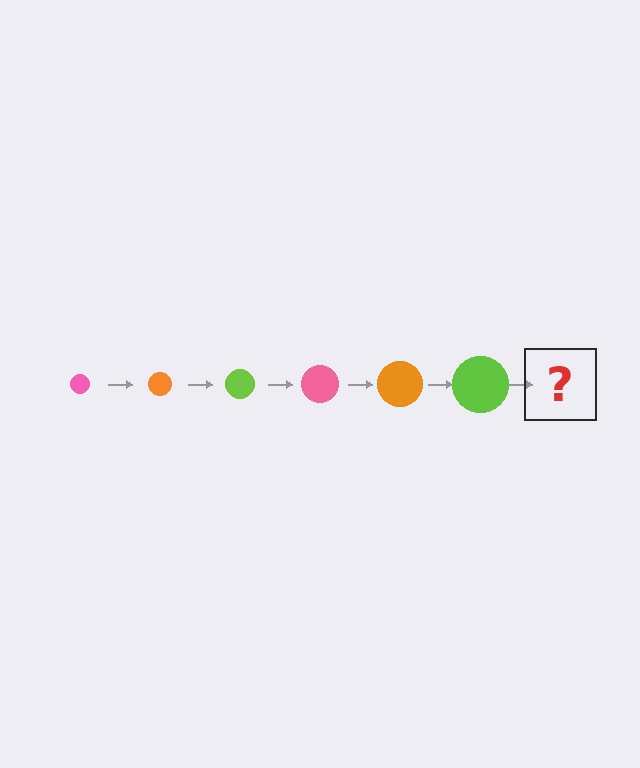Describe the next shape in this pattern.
It should be a pink circle, larger than the previous one.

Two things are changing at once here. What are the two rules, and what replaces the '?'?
The two rules are that the circle grows larger each step and the color cycles through pink, orange, and lime. The '?' should be a pink circle, larger than the previous one.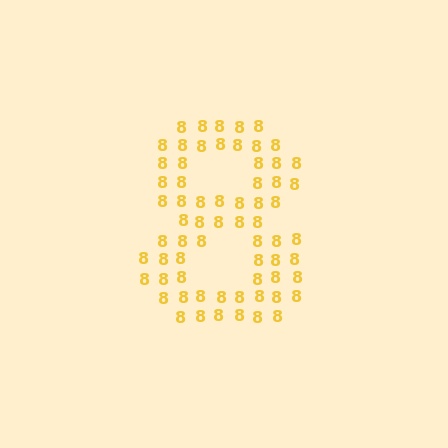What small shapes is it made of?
It is made of small digit 8's.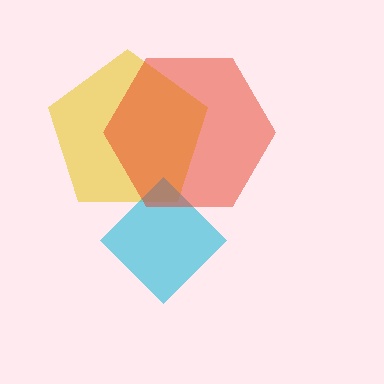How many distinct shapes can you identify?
There are 3 distinct shapes: a yellow pentagon, a cyan diamond, a red hexagon.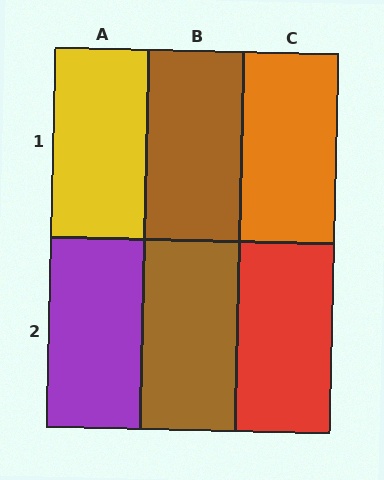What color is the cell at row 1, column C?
Orange.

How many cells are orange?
1 cell is orange.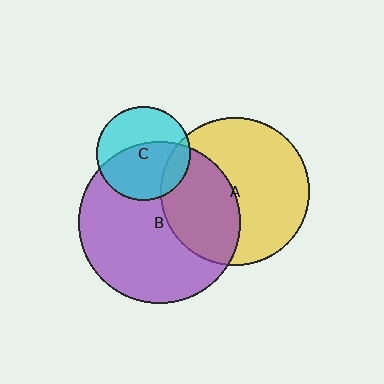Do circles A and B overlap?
Yes.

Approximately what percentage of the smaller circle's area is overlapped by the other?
Approximately 40%.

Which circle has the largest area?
Circle B (purple).